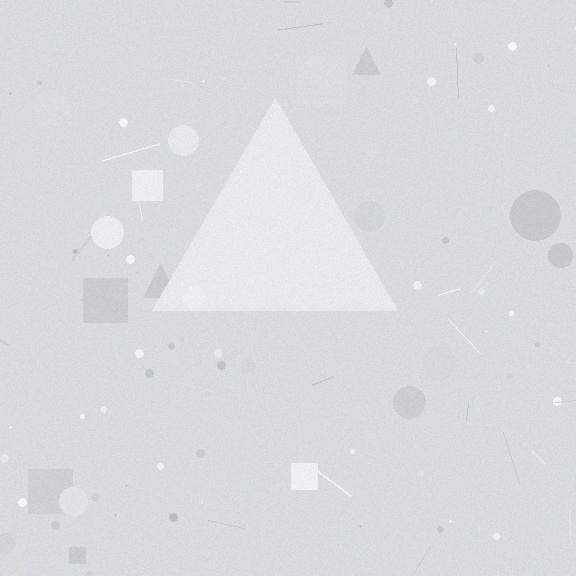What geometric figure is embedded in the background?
A triangle is embedded in the background.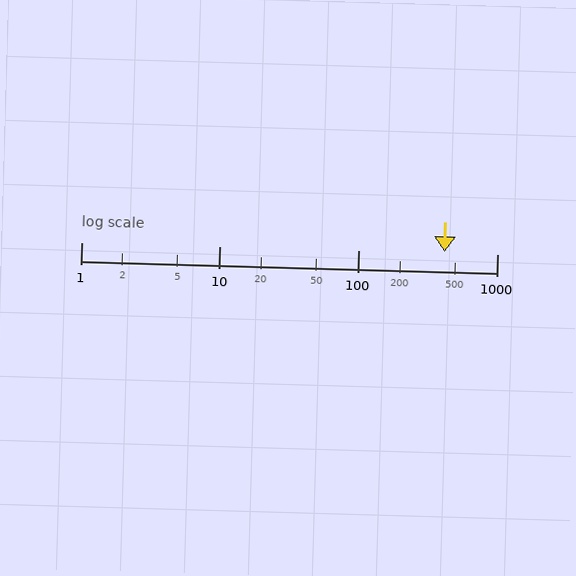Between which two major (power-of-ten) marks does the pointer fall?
The pointer is between 100 and 1000.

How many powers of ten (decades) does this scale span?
The scale spans 3 decades, from 1 to 1000.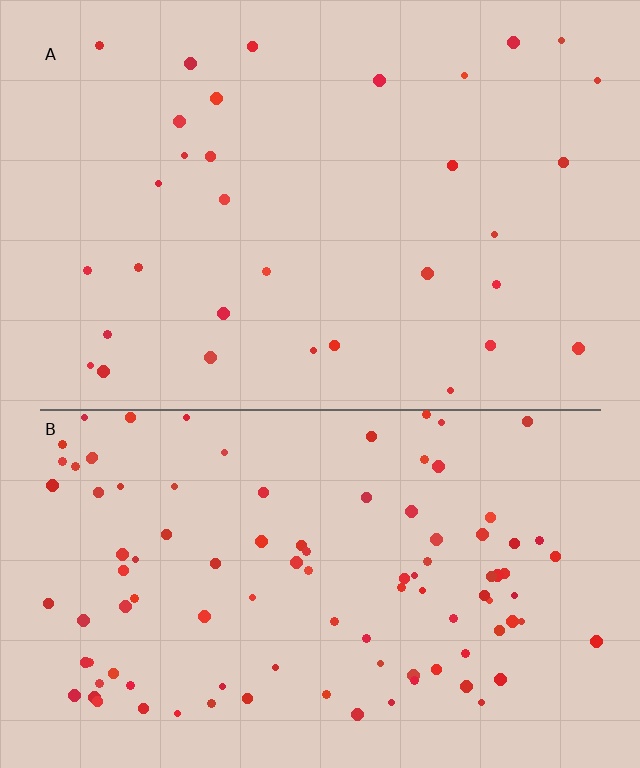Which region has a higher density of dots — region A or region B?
B (the bottom).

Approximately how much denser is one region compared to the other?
Approximately 3.2× — region B over region A.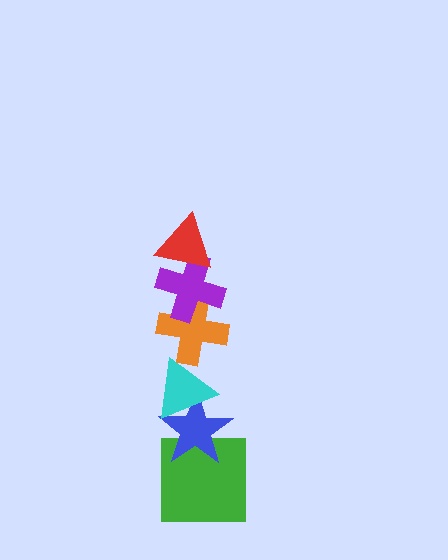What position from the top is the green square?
The green square is 6th from the top.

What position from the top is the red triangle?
The red triangle is 1st from the top.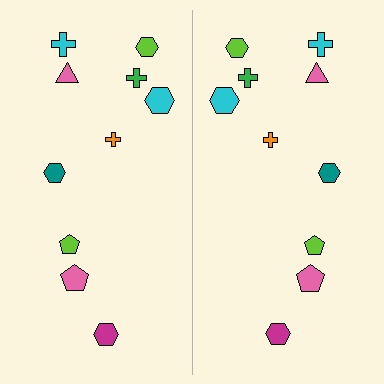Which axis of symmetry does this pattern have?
The pattern has a vertical axis of symmetry running through the center of the image.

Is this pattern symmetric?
Yes, this pattern has bilateral (reflection) symmetry.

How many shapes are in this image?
There are 20 shapes in this image.